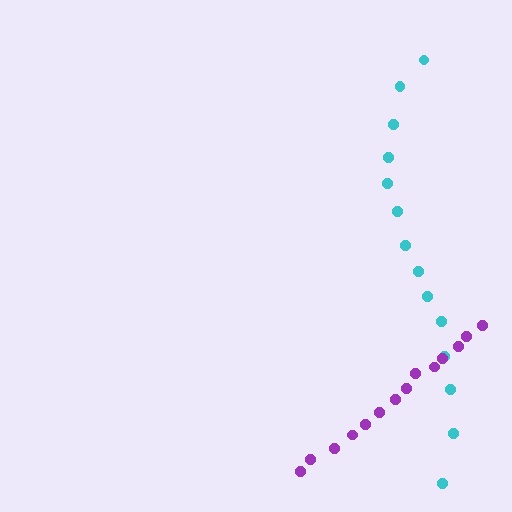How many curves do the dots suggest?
There are 2 distinct paths.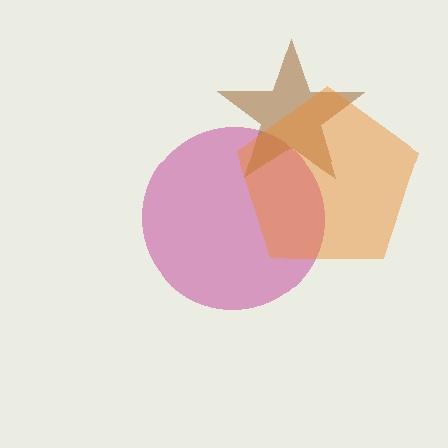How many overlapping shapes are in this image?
There are 3 overlapping shapes in the image.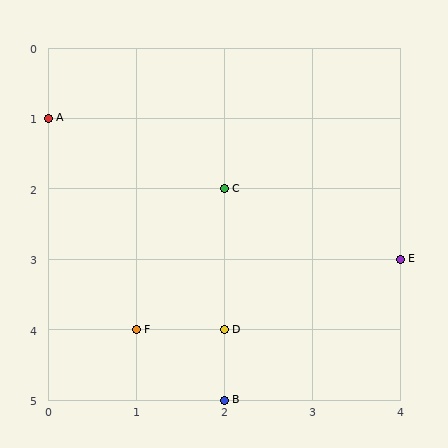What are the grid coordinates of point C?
Point C is at grid coordinates (2, 2).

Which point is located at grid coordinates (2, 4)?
Point D is at (2, 4).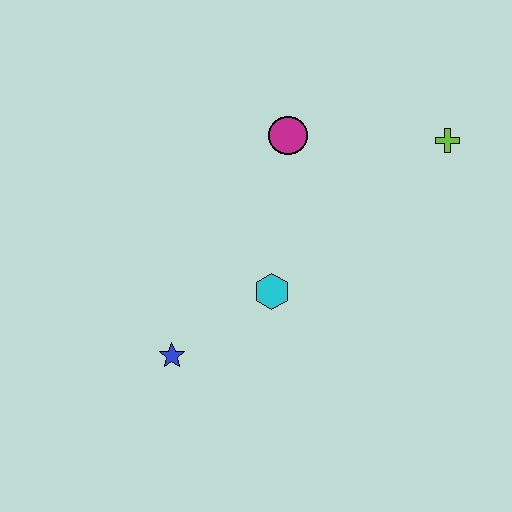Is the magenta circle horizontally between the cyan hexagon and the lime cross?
Yes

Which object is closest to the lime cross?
The magenta circle is closest to the lime cross.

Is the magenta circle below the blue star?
No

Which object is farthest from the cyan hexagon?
The lime cross is farthest from the cyan hexagon.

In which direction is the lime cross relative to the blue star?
The lime cross is to the right of the blue star.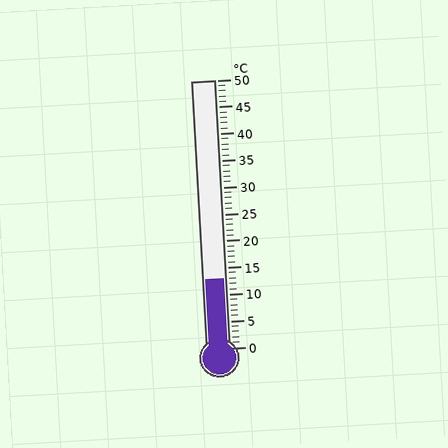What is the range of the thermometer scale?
The thermometer scale ranges from 0°C to 50°C.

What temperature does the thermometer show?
The thermometer shows approximately 13°C.